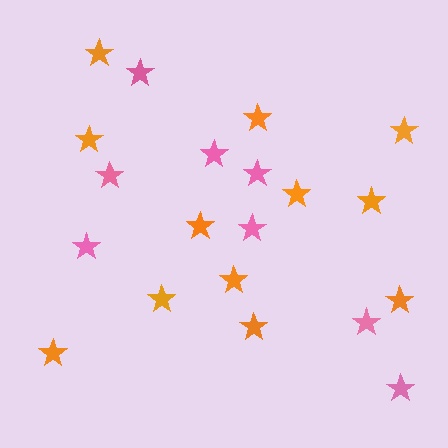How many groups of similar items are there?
There are 2 groups: one group of pink stars (8) and one group of orange stars (12).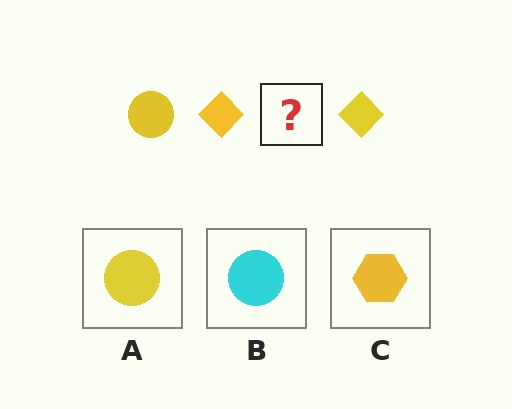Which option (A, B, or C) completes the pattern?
A.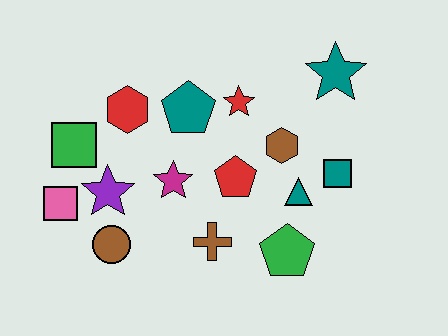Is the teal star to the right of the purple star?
Yes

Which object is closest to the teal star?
The brown hexagon is closest to the teal star.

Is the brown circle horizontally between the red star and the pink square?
Yes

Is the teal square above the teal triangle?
Yes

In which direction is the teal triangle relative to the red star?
The teal triangle is below the red star.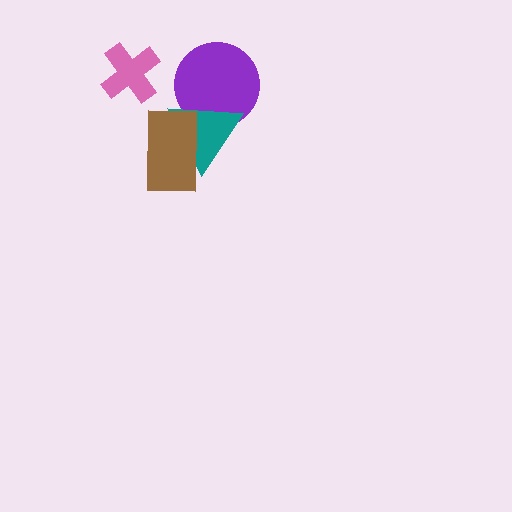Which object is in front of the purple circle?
The teal triangle is in front of the purple circle.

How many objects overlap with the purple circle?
1 object overlaps with the purple circle.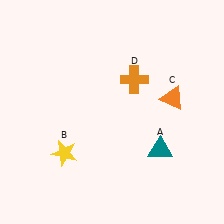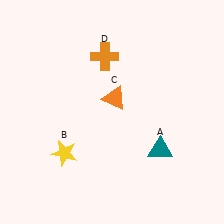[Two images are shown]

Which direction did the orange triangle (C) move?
The orange triangle (C) moved left.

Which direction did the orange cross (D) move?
The orange cross (D) moved left.